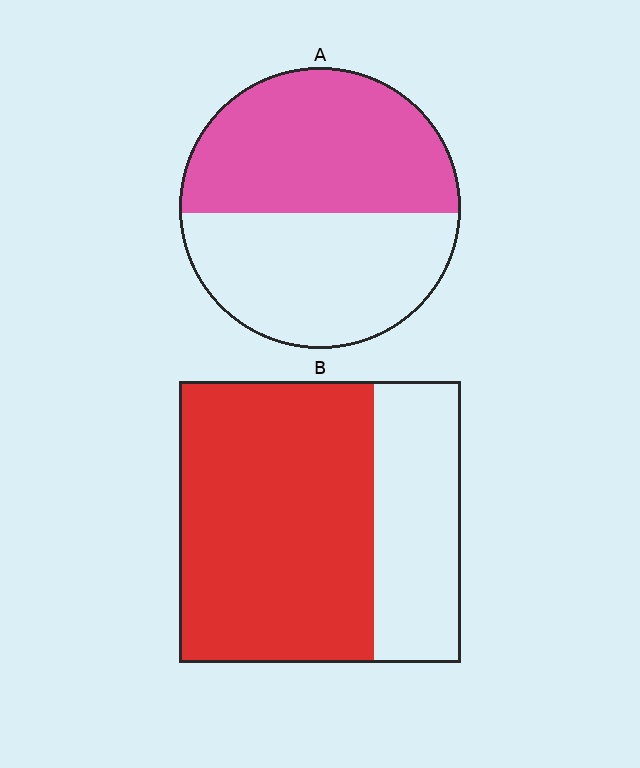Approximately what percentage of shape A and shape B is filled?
A is approximately 50% and B is approximately 70%.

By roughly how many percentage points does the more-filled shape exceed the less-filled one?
By roughly 15 percentage points (B over A).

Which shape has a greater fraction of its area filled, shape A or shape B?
Shape B.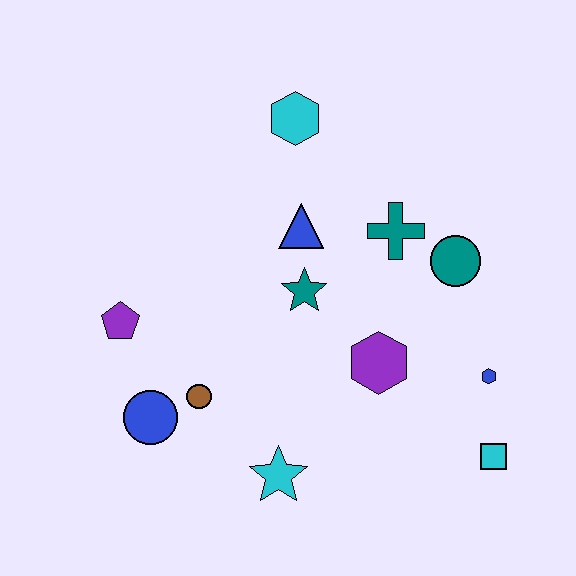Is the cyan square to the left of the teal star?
No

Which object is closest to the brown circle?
The blue circle is closest to the brown circle.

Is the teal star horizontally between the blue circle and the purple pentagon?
No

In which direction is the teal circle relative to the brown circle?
The teal circle is to the right of the brown circle.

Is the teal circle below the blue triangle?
Yes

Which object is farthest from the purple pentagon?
The cyan square is farthest from the purple pentagon.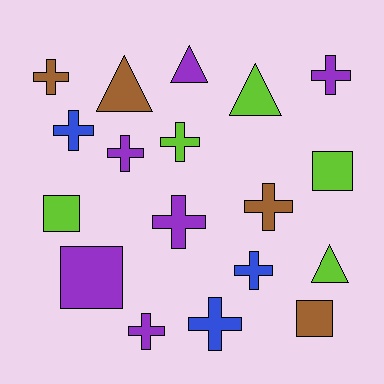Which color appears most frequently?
Purple, with 6 objects.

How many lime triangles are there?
There are 2 lime triangles.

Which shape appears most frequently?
Cross, with 10 objects.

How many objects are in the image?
There are 18 objects.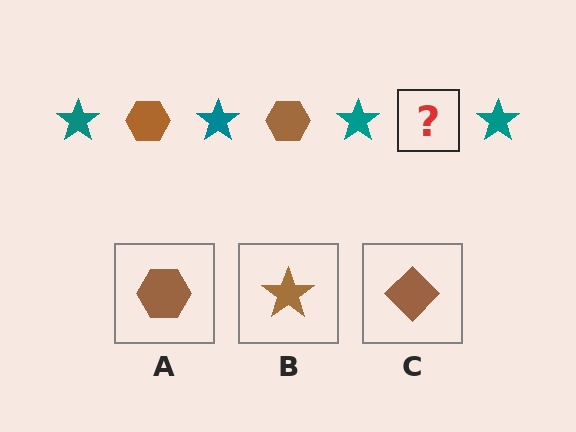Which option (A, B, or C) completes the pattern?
A.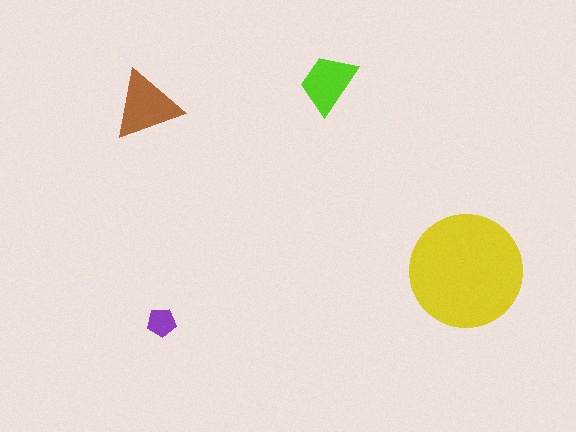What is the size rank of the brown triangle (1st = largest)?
2nd.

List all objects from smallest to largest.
The purple pentagon, the lime trapezoid, the brown triangle, the yellow circle.